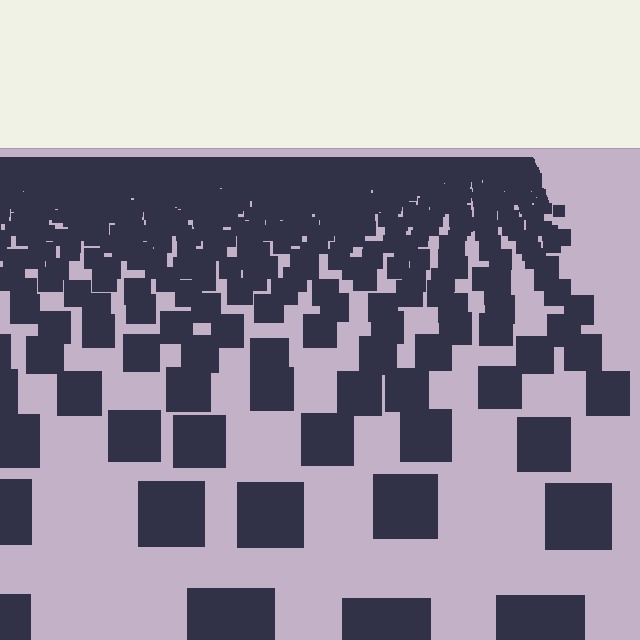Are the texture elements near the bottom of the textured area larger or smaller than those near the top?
Larger. Near the bottom, elements are closer to the viewer and appear at a bigger on-screen size.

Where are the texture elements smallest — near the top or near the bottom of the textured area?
Near the top.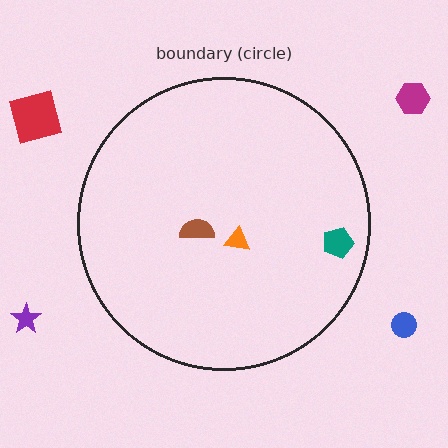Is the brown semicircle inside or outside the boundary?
Inside.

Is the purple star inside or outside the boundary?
Outside.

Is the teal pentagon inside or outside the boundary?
Inside.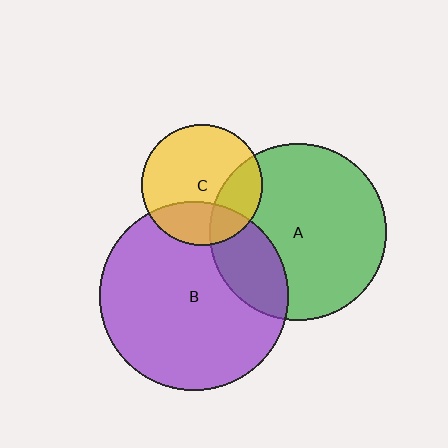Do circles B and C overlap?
Yes.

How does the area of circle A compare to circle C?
Approximately 2.1 times.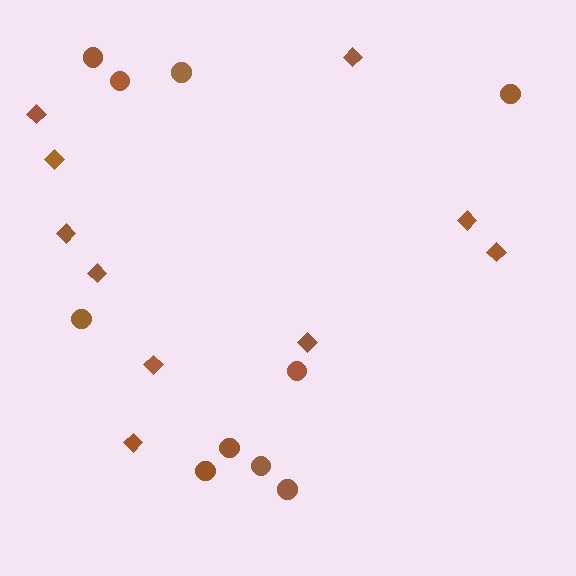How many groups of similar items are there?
There are 2 groups: one group of circles (10) and one group of diamonds (10).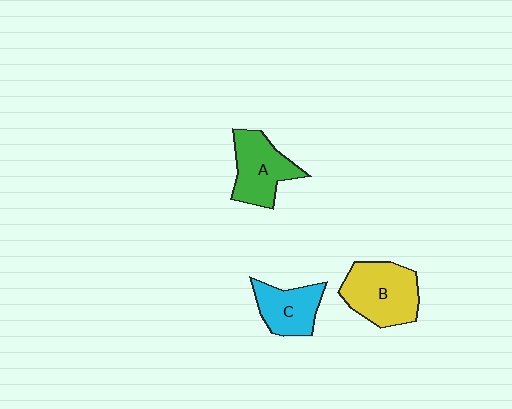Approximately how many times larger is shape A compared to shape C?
Approximately 1.2 times.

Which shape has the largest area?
Shape B (yellow).